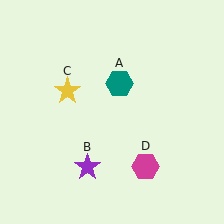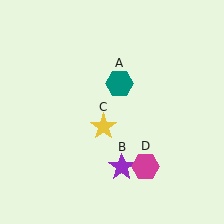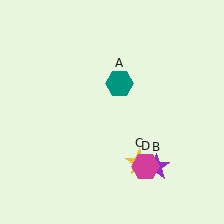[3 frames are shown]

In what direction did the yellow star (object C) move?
The yellow star (object C) moved down and to the right.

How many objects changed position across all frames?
2 objects changed position: purple star (object B), yellow star (object C).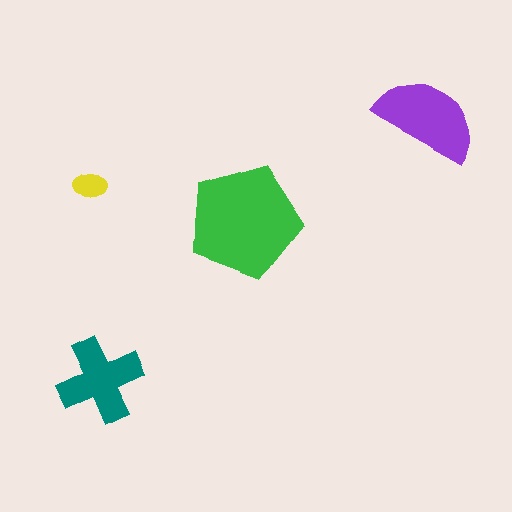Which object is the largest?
The green pentagon.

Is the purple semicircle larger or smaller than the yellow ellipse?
Larger.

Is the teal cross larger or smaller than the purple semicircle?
Smaller.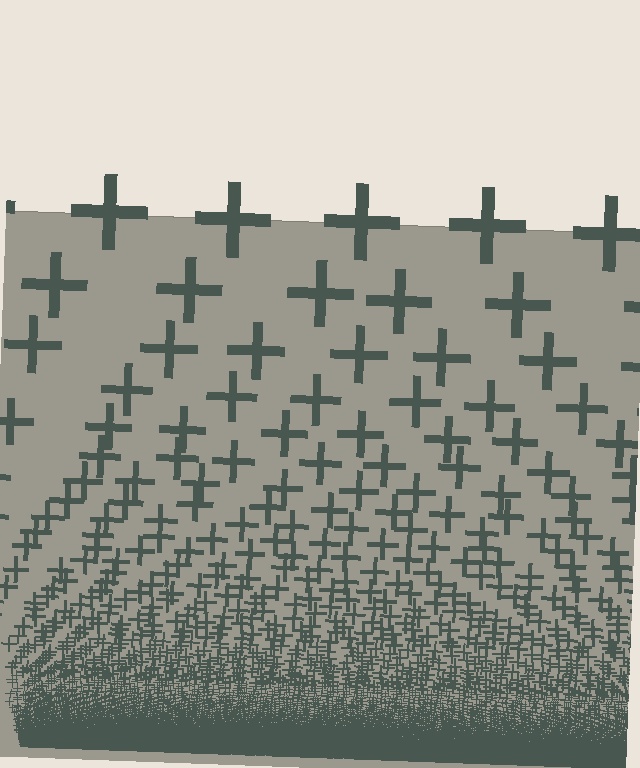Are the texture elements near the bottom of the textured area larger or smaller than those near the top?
Smaller. The gradient is inverted — elements near the bottom are smaller and denser.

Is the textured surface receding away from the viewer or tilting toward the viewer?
The surface appears to tilt toward the viewer. Texture elements get larger and sparser toward the top.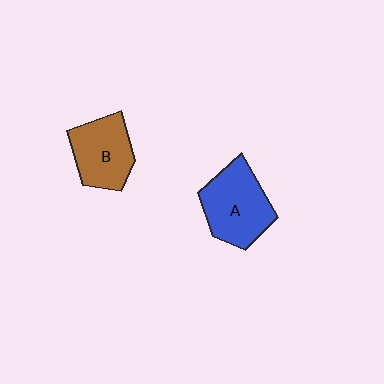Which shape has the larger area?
Shape A (blue).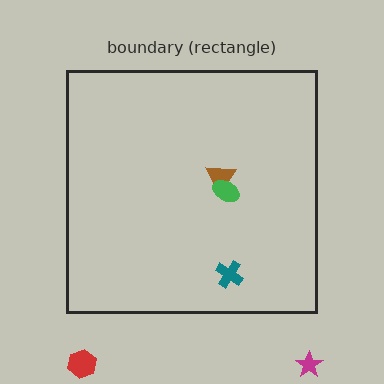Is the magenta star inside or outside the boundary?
Outside.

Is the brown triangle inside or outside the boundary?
Inside.